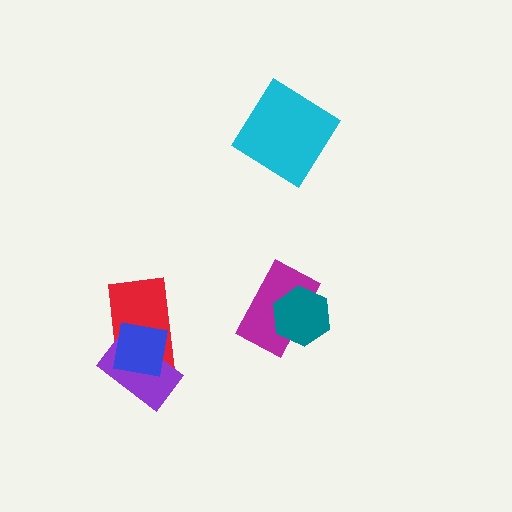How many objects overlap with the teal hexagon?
1 object overlaps with the teal hexagon.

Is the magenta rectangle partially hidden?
Yes, it is partially covered by another shape.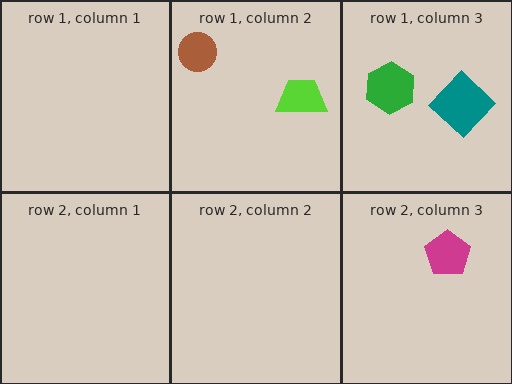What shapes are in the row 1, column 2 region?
The brown circle, the lime trapezoid.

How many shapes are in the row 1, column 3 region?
2.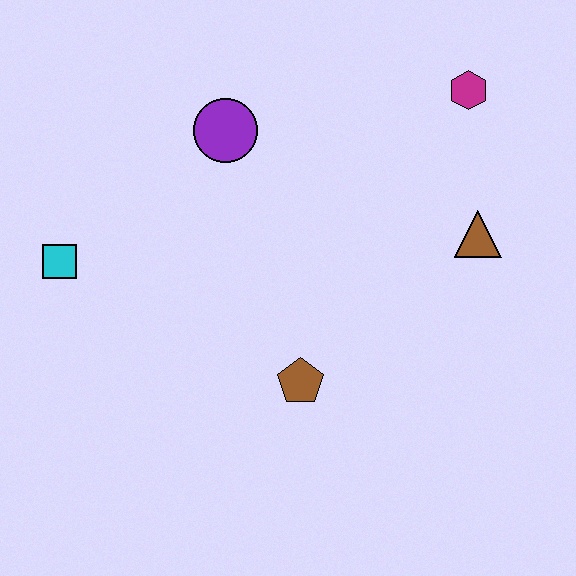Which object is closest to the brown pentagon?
The brown triangle is closest to the brown pentagon.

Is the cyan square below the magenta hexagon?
Yes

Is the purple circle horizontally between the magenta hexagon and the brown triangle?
No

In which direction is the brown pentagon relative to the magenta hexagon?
The brown pentagon is below the magenta hexagon.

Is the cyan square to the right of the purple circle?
No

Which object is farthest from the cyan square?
The magenta hexagon is farthest from the cyan square.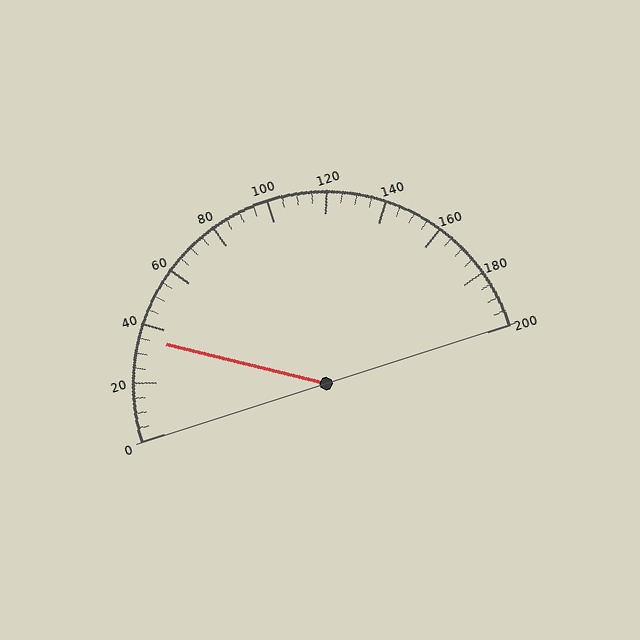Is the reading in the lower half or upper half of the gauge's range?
The reading is in the lower half of the range (0 to 200).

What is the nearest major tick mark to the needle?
The nearest major tick mark is 40.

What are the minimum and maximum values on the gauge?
The gauge ranges from 0 to 200.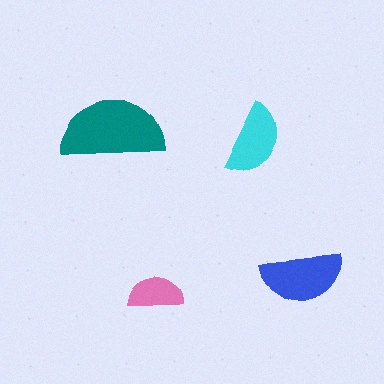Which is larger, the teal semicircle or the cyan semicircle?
The teal one.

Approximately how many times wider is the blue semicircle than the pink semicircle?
About 1.5 times wider.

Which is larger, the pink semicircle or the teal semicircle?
The teal one.